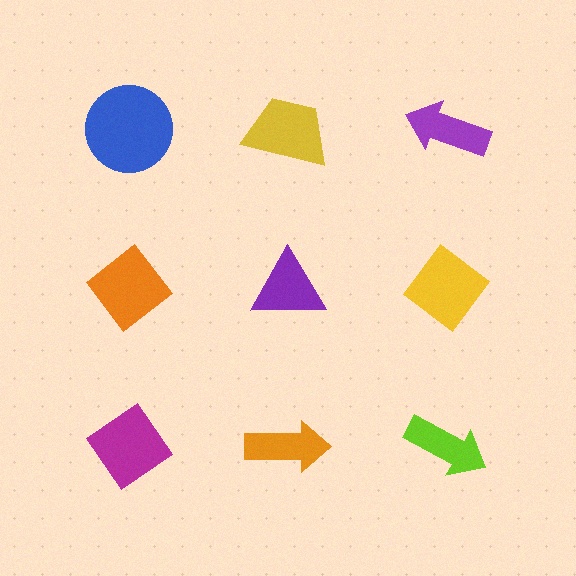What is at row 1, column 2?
A yellow trapezoid.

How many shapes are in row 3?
3 shapes.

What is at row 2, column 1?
An orange diamond.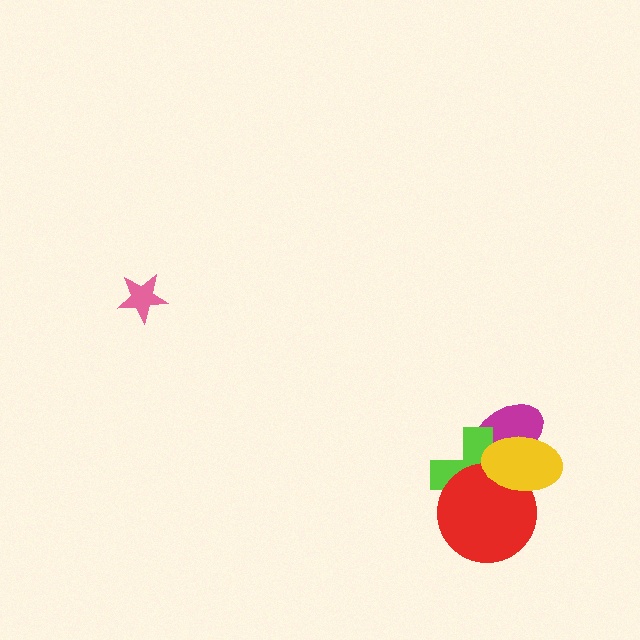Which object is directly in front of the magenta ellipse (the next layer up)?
The lime cross is directly in front of the magenta ellipse.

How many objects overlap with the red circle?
2 objects overlap with the red circle.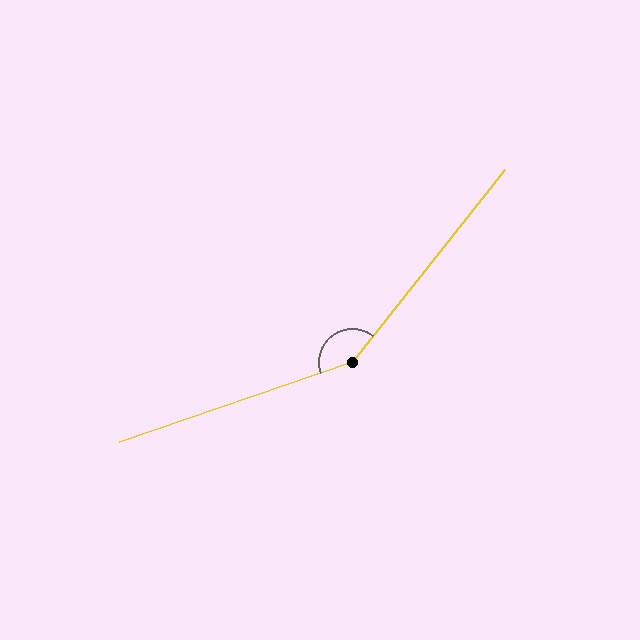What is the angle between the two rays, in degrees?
Approximately 147 degrees.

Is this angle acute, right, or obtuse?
It is obtuse.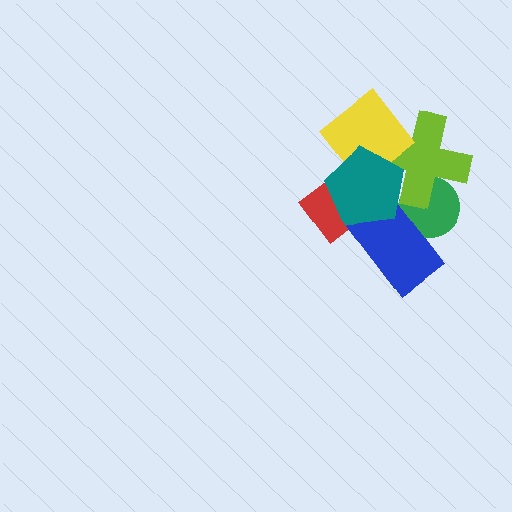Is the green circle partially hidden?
Yes, it is partially covered by another shape.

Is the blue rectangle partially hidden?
Yes, it is partially covered by another shape.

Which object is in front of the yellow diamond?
The teal pentagon is in front of the yellow diamond.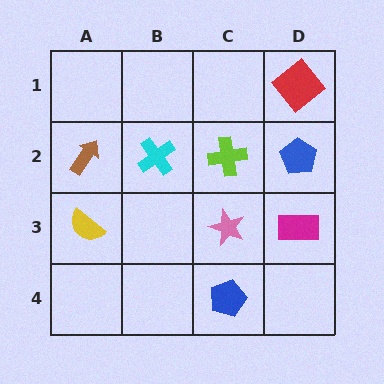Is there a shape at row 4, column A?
No, that cell is empty.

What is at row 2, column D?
A blue pentagon.